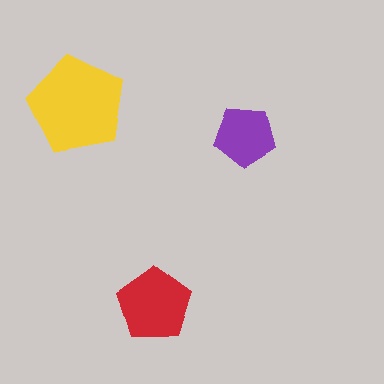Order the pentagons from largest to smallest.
the yellow one, the red one, the purple one.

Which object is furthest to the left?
The yellow pentagon is leftmost.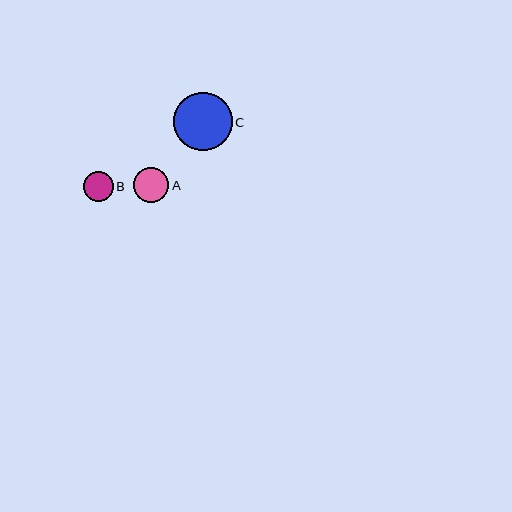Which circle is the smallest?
Circle B is the smallest with a size of approximately 30 pixels.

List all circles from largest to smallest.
From largest to smallest: C, A, B.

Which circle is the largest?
Circle C is the largest with a size of approximately 58 pixels.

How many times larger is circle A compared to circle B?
Circle A is approximately 1.2 times the size of circle B.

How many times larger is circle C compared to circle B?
Circle C is approximately 1.9 times the size of circle B.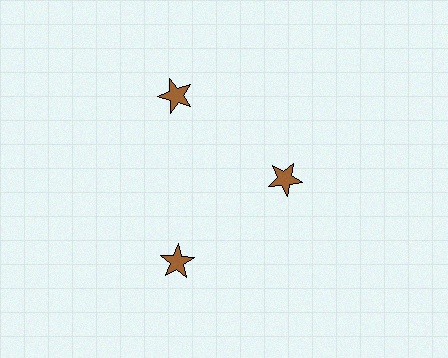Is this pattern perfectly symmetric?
No. The 3 brown stars are arranged in a ring, but one element near the 3 o'clock position is pulled inward toward the center, breaking the 3-fold rotational symmetry.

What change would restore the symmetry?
The symmetry would be restored by moving it outward, back onto the ring so that all 3 stars sit at equal angles and equal distance from the center.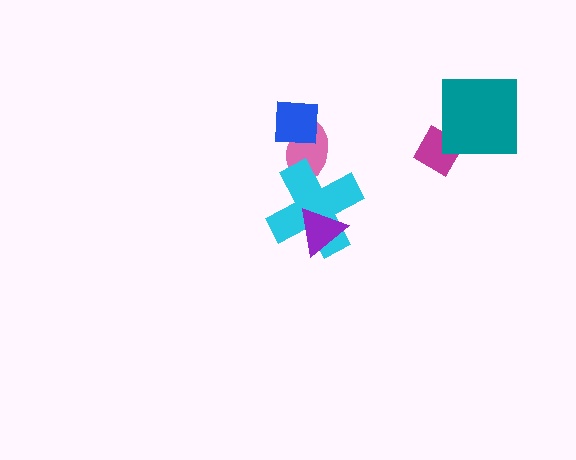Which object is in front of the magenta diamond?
The teal square is in front of the magenta diamond.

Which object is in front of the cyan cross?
The purple triangle is in front of the cyan cross.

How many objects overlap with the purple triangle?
1 object overlaps with the purple triangle.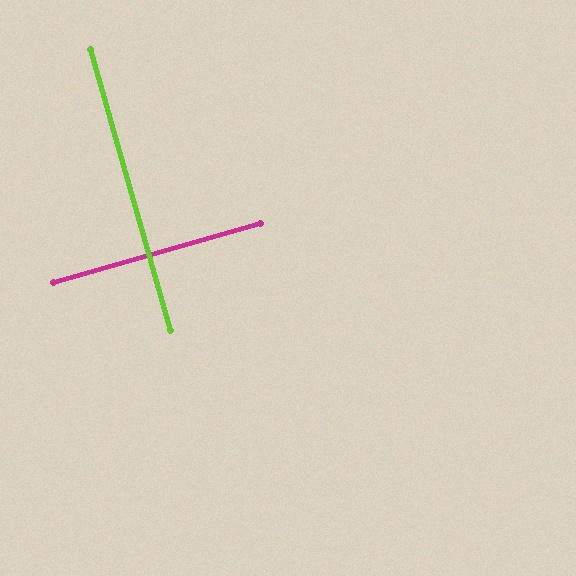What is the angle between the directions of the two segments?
Approximately 90 degrees.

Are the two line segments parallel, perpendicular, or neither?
Perpendicular — they meet at approximately 90°.